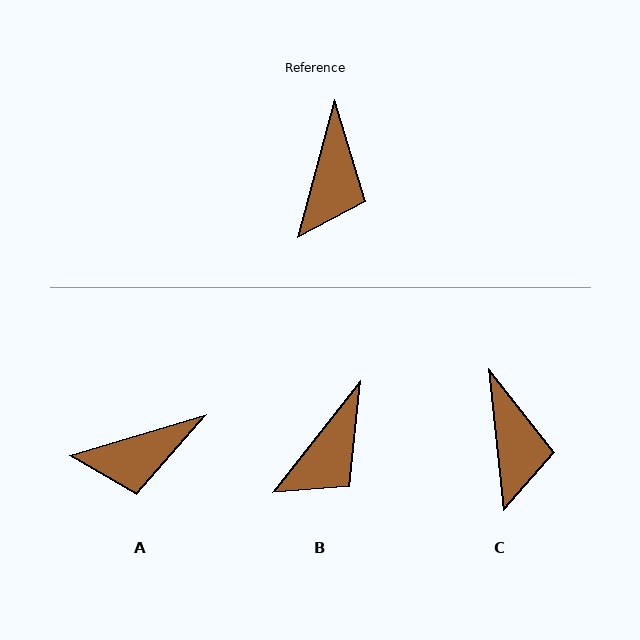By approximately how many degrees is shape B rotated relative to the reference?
Approximately 23 degrees clockwise.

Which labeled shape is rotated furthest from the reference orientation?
A, about 58 degrees away.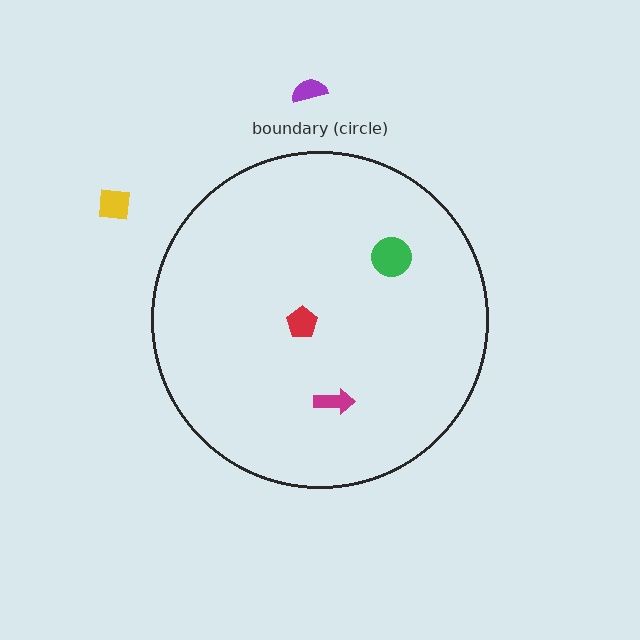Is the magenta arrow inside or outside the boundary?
Inside.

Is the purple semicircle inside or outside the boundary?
Outside.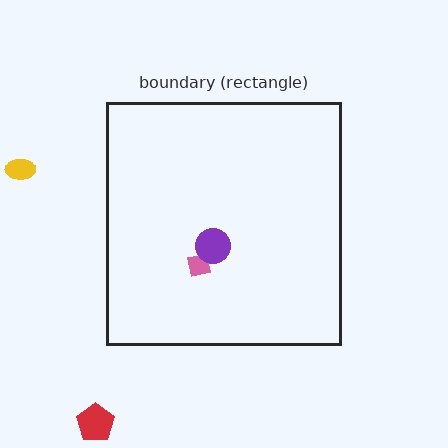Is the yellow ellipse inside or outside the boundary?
Outside.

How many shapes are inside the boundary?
2 inside, 2 outside.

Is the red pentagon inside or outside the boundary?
Outside.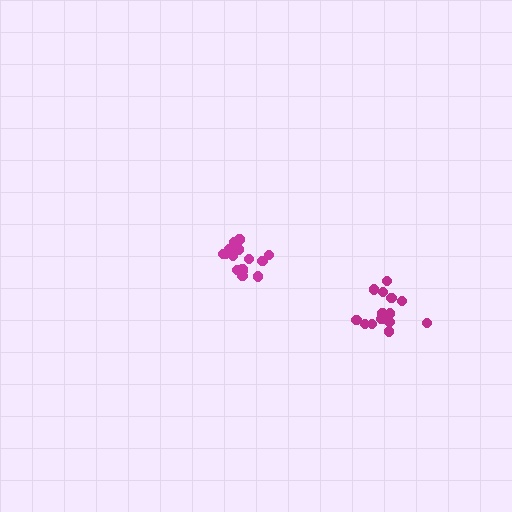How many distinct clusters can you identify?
There are 2 distinct clusters.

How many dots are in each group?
Group 1: 15 dots, Group 2: 14 dots (29 total).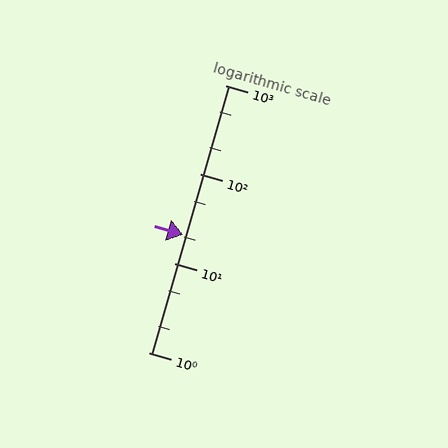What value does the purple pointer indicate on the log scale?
The pointer indicates approximately 21.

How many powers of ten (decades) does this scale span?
The scale spans 3 decades, from 1 to 1000.